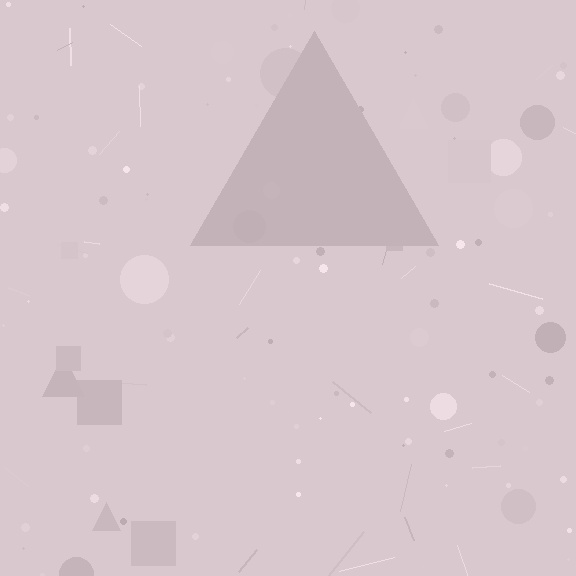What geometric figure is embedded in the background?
A triangle is embedded in the background.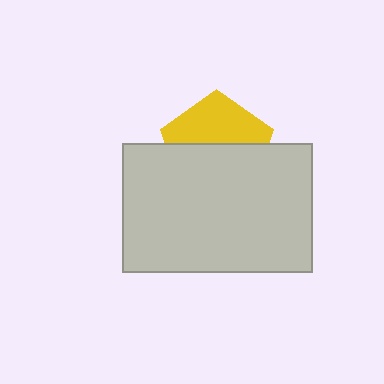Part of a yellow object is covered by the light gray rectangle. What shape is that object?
It is a pentagon.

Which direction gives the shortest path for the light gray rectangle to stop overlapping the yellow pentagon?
Moving down gives the shortest separation.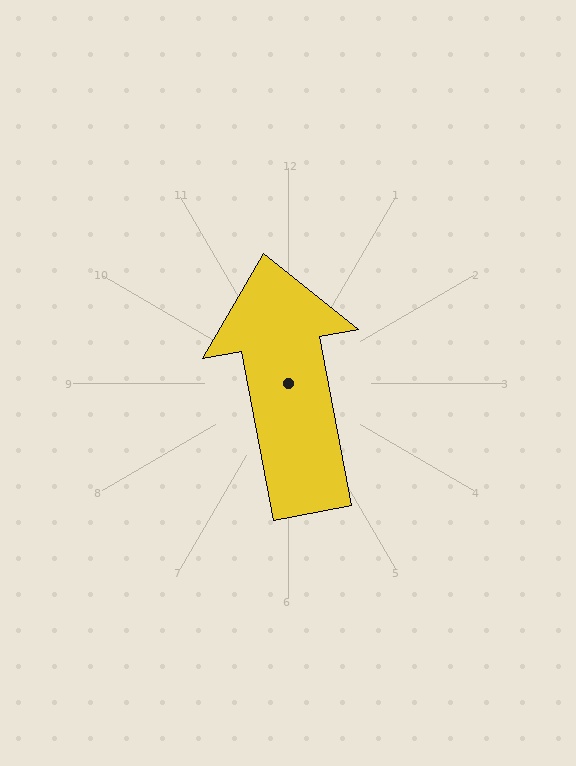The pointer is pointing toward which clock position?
Roughly 12 o'clock.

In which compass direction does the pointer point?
North.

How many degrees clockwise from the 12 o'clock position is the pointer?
Approximately 349 degrees.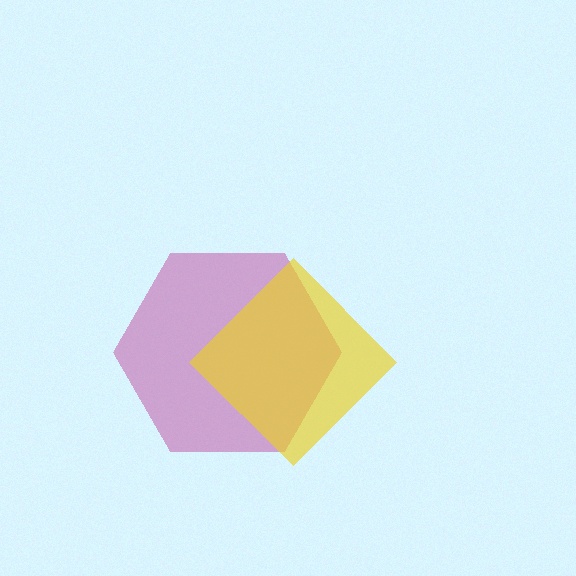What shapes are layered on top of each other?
The layered shapes are: a magenta hexagon, a yellow diamond.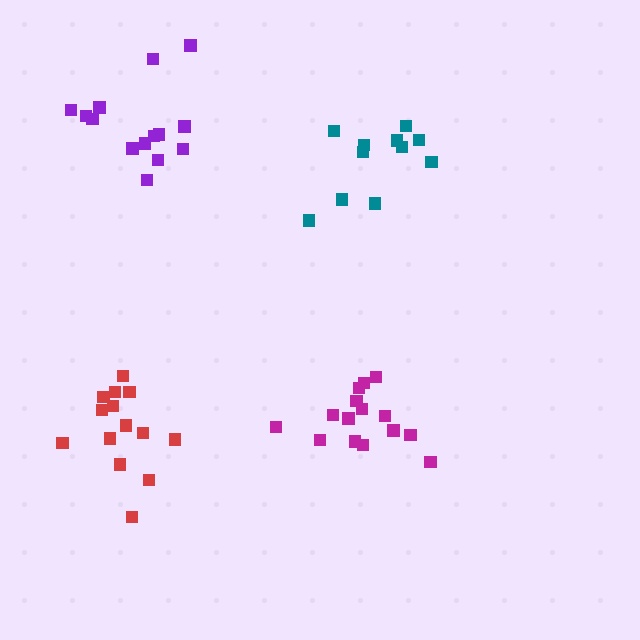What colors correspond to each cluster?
The clusters are colored: red, magenta, teal, purple.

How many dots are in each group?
Group 1: 14 dots, Group 2: 15 dots, Group 3: 11 dots, Group 4: 14 dots (54 total).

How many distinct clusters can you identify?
There are 4 distinct clusters.